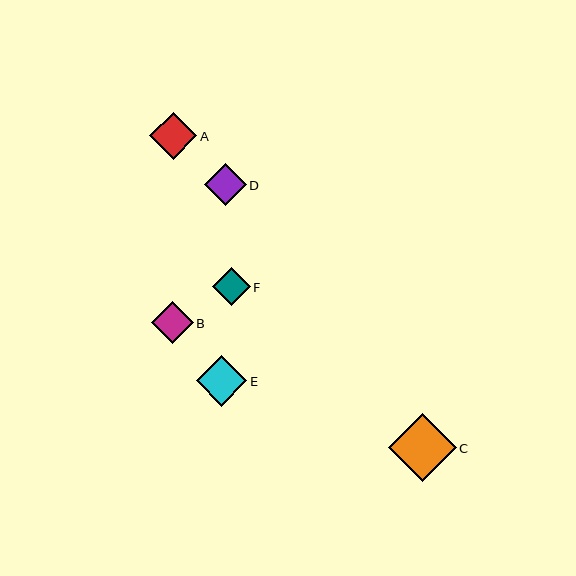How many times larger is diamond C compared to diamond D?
Diamond C is approximately 1.6 times the size of diamond D.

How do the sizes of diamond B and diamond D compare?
Diamond B and diamond D are approximately the same size.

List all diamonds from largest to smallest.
From largest to smallest: C, E, A, B, D, F.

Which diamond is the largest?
Diamond C is the largest with a size of approximately 68 pixels.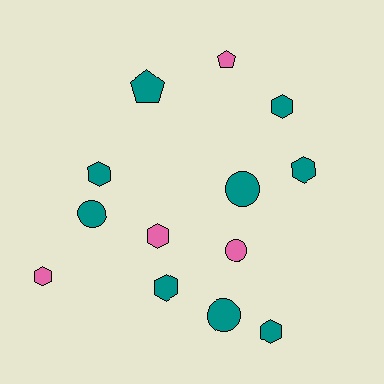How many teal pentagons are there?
There is 1 teal pentagon.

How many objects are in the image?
There are 13 objects.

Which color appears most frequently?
Teal, with 9 objects.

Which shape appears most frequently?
Hexagon, with 7 objects.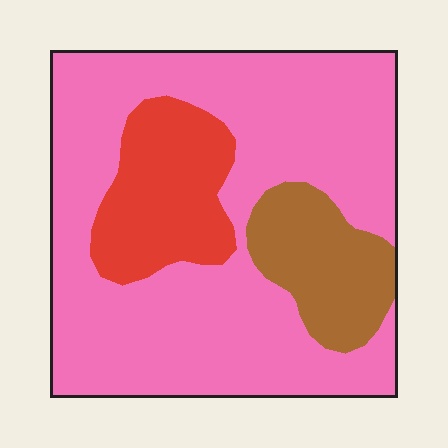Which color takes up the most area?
Pink, at roughly 70%.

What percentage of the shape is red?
Red takes up about one sixth (1/6) of the shape.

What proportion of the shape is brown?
Brown takes up about one eighth (1/8) of the shape.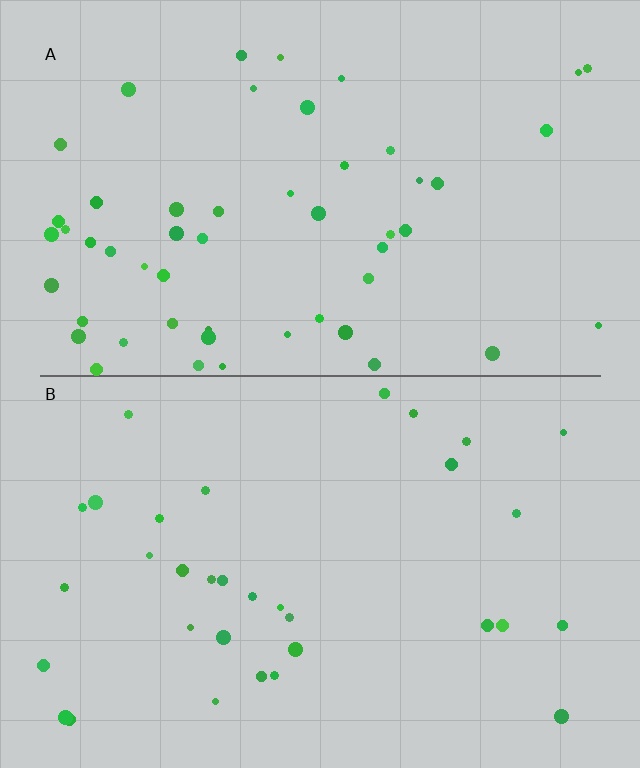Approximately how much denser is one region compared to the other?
Approximately 1.6× — region A over region B.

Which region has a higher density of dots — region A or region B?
A (the top).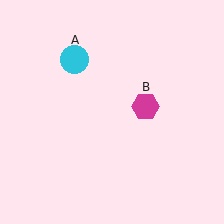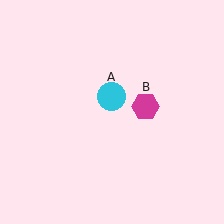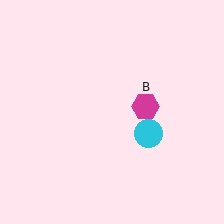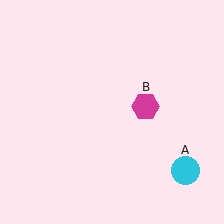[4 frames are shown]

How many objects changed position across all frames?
1 object changed position: cyan circle (object A).